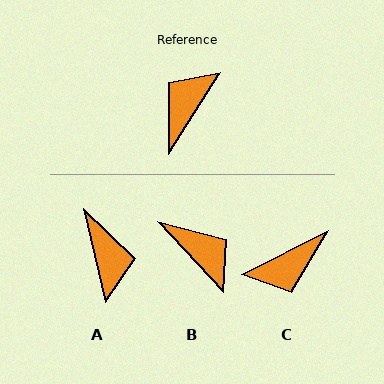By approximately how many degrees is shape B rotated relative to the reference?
Approximately 105 degrees clockwise.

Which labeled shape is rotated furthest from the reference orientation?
C, about 149 degrees away.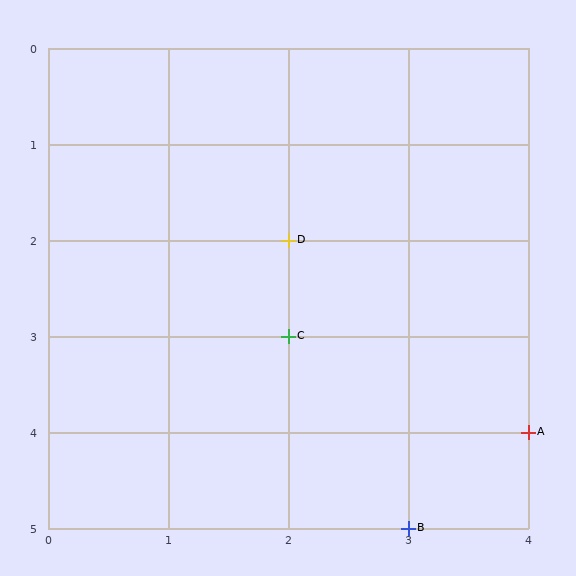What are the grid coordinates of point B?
Point B is at grid coordinates (3, 5).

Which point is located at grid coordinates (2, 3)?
Point C is at (2, 3).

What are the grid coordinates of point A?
Point A is at grid coordinates (4, 4).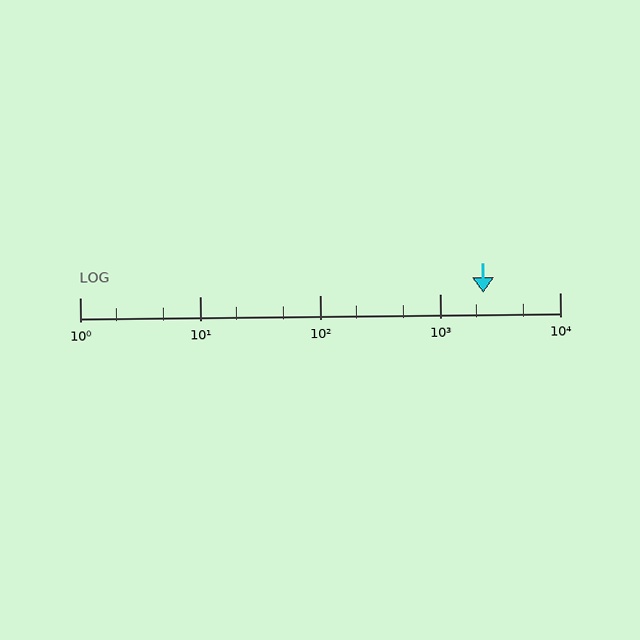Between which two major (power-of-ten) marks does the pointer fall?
The pointer is between 1000 and 10000.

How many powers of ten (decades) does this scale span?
The scale spans 4 decades, from 1 to 10000.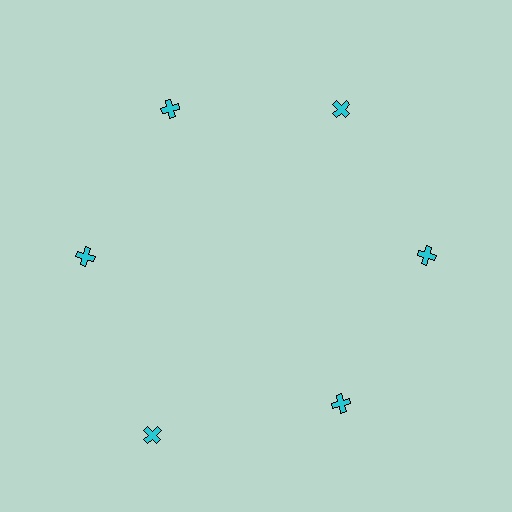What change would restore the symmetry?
The symmetry would be restored by moving it inward, back onto the ring so that all 6 crosses sit at equal angles and equal distance from the center.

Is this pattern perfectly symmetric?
No. The 6 cyan crosses are arranged in a ring, but one element near the 7 o'clock position is pushed outward from the center, breaking the 6-fold rotational symmetry.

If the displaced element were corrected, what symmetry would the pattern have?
It would have 6-fold rotational symmetry — the pattern would map onto itself every 60 degrees.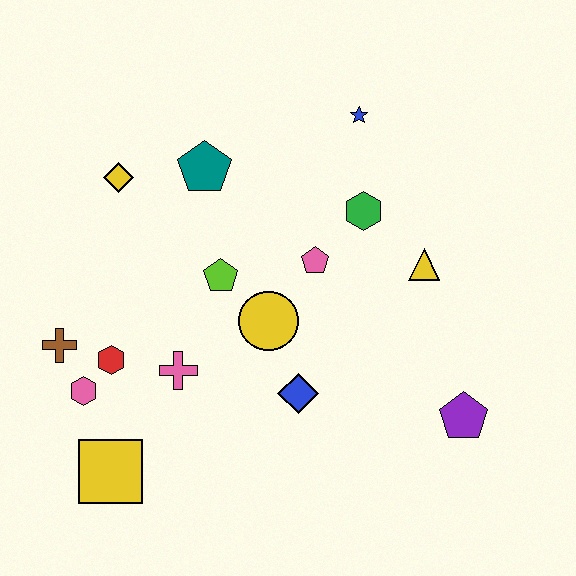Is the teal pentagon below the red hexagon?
No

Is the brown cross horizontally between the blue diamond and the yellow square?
No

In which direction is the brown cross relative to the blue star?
The brown cross is to the left of the blue star.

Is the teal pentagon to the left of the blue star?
Yes